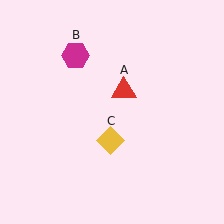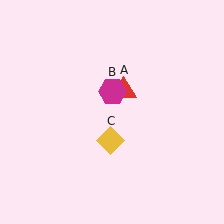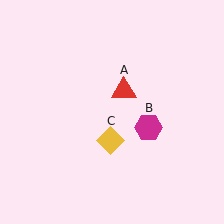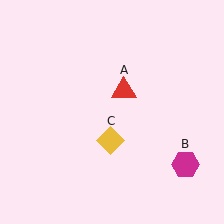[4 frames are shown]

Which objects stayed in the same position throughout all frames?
Red triangle (object A) and yellow diamond (object C) remained stationary.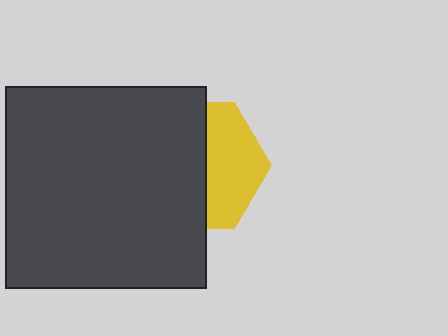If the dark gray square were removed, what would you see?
You would see the complete yellow hexagon.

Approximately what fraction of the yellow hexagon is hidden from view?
Roughly 58% of the yellow hexagon is hidden behind the dark gray square.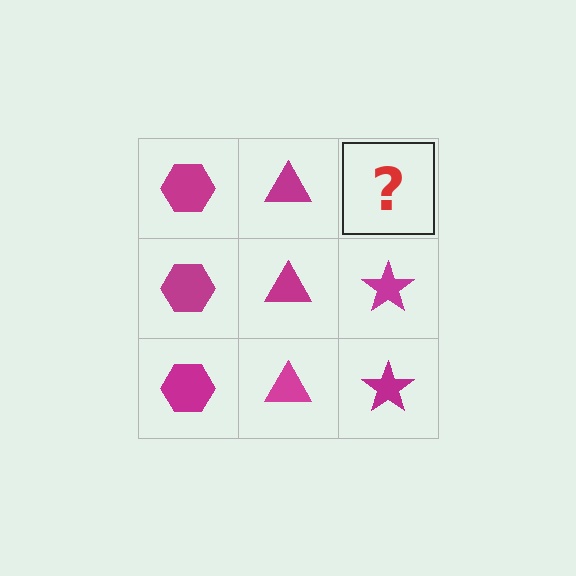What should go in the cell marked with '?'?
The missing cell should contain a magenta star.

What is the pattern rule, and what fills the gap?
The rule is that each column has a consistent shape. The gap should be filled with a magenta star.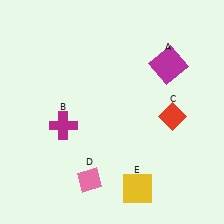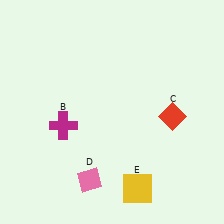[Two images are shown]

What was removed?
The magenta square (A) was removed in Image 2.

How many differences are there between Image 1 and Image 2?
There is 1 difference between the two images.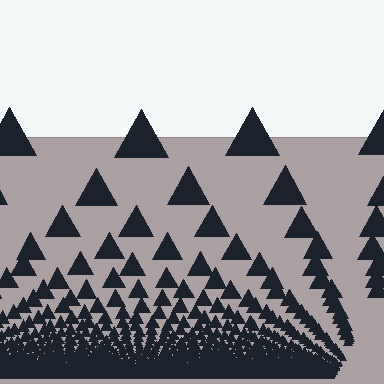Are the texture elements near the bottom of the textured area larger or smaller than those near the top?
Smaller. The gradient is inverted — elements near the bottom are smaller and denser.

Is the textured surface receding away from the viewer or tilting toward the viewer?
The surface appears to tilt toward the viewer. Texture elements get larger and sparser toward the top.